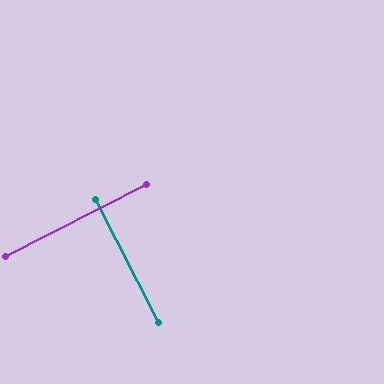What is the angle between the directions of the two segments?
Approximately 90 degrees.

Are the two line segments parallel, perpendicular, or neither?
Perpendicular — they meet at approximately 90°.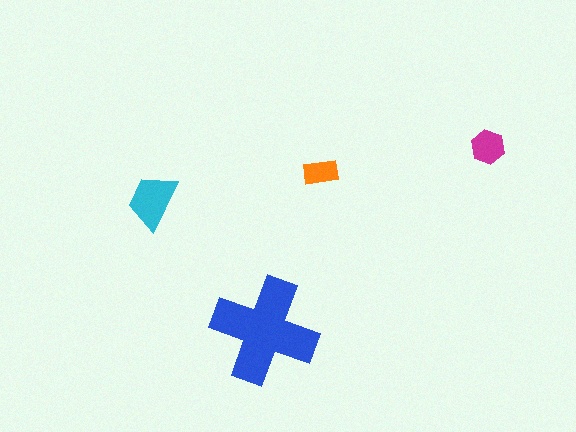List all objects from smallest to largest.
The orange rectangle, the magenta hexagon, the cyan trapezoid, the blue cross.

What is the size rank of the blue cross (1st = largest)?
1st.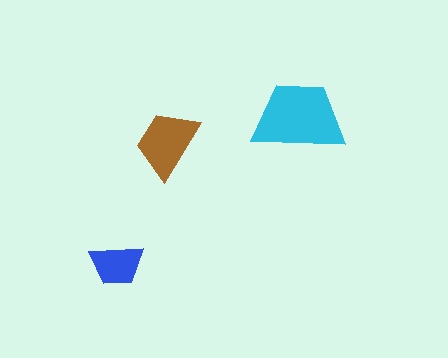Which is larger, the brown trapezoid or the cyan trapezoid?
The cyan one.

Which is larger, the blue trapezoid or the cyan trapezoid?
The cyan one.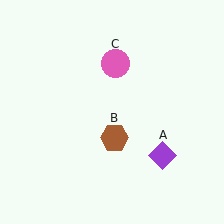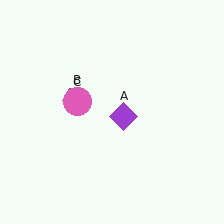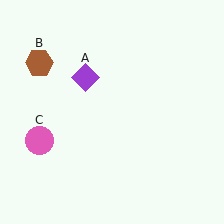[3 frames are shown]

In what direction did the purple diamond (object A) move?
The purple diamond (object A) moved up and to the left.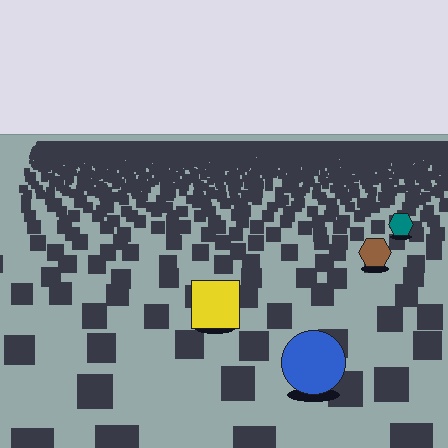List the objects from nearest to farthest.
From nearest to farthest: the blue circle, the yellow square, the brown hexagon, the teal hexagon.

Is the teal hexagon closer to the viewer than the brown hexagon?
No. The brown hexagon is closer — you can tell from the texture gradient: the ground texture is coarser near it.